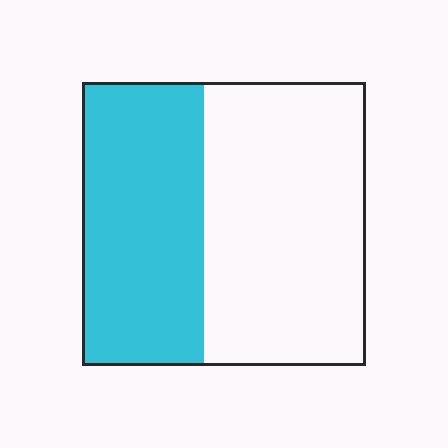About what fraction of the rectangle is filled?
About two fifths (2/5).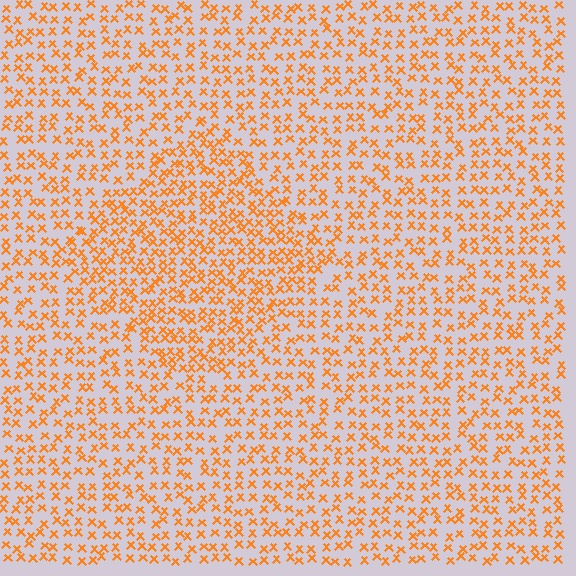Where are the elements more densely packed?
The elements are more densely packed inside the diamond boundary.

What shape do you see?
I see a diamond.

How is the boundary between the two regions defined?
The boundary is defined by a change in element density (approximately 1.6x ratio). All elements are the same color, size, and shape.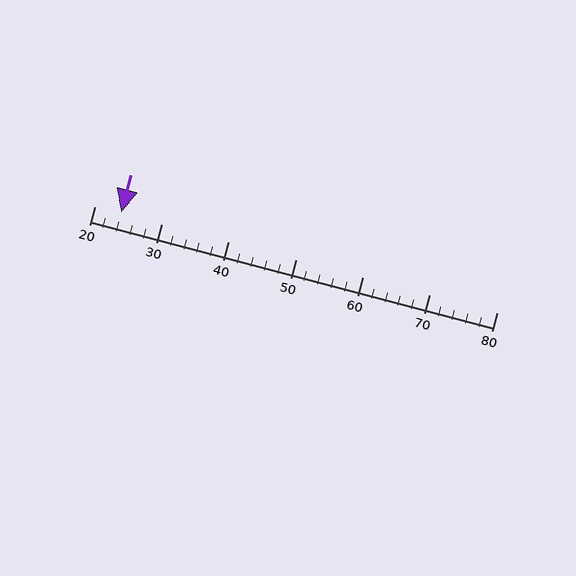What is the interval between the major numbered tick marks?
The major tick marks are spaced 10 units apart.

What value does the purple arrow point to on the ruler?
The purple arrow points to approximately 24.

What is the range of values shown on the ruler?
The ruler shows values from 20 to 80.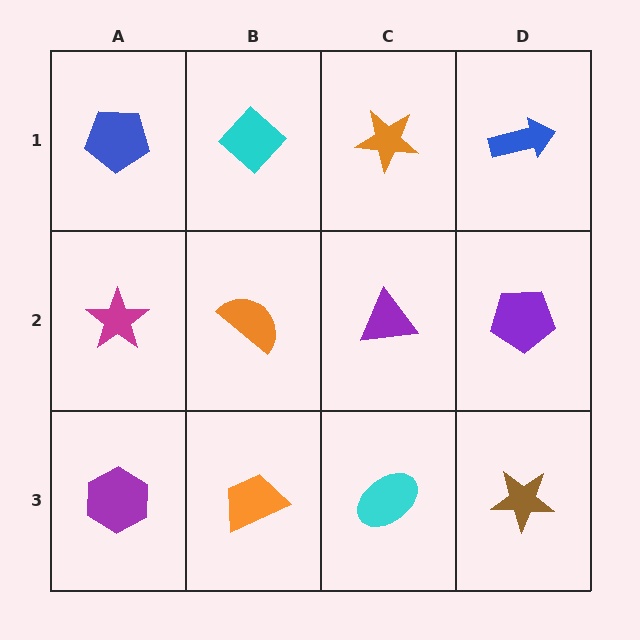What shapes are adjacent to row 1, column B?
An orange semicircle (row 2, column B), a blue pentagon (row 1, column A), an orange star (row 1, column C).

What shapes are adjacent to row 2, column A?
A blue pentagon (row 1, column A), a purple hexagon (row 3, column A), an orange semicircle (row 2, column B).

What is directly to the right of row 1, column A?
A cyan diamond.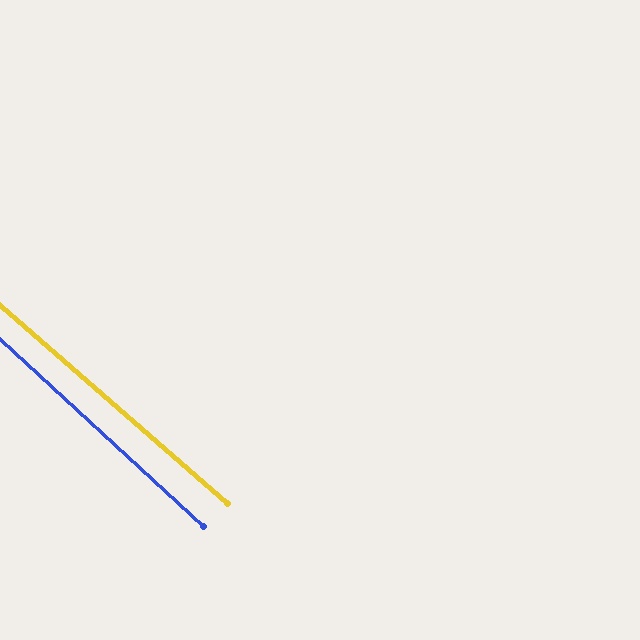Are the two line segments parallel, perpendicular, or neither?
Parallel — their directions differ by only 1.5°.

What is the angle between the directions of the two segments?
Approximately 2 degrees.